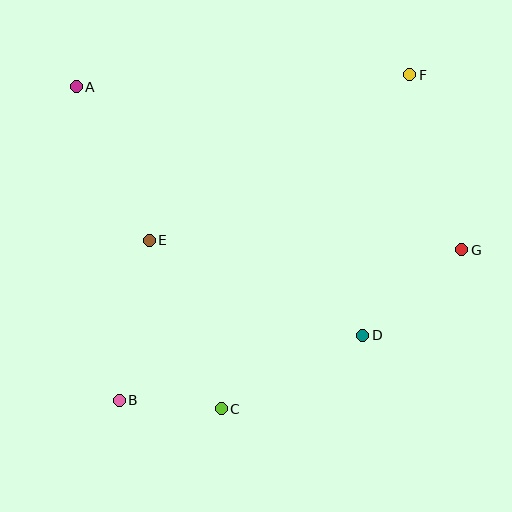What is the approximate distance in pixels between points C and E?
The distance between C and E is approximately 183 pixels.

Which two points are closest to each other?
Points B and C are closest to each other.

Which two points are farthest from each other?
Points B and F are farthest from each other.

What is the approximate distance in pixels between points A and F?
The distance between A and F is approximately 334 pixels.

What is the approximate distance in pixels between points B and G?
The distance between B and G is approximately 374 pixels.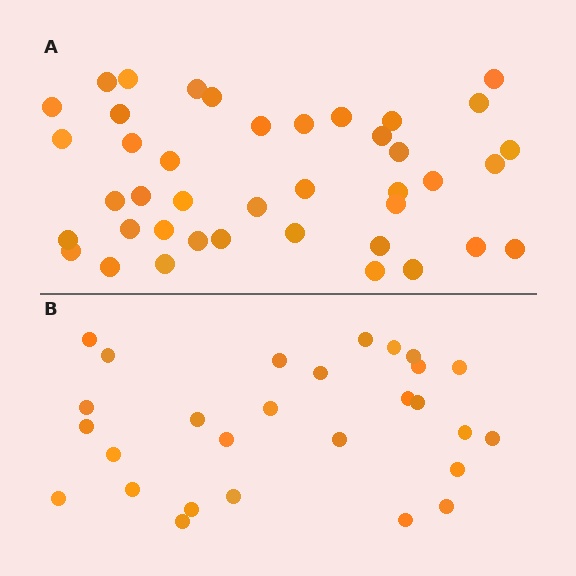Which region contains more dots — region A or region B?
Region A (the top region) has more dots.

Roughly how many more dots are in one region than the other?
Region A has approximately 15 more dots than region B.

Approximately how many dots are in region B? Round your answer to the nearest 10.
About 30 dots. (The exact count is 28, which rounds to 30.)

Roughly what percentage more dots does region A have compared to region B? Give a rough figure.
About 45% more.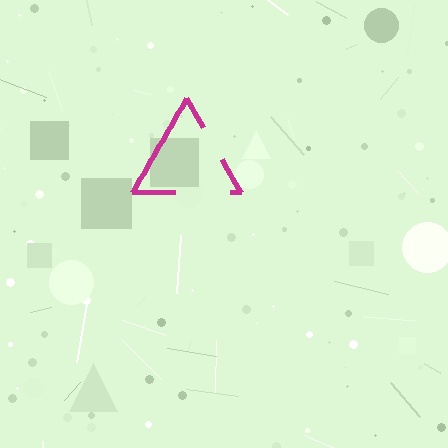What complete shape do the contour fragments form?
The contour fragments form a triangle.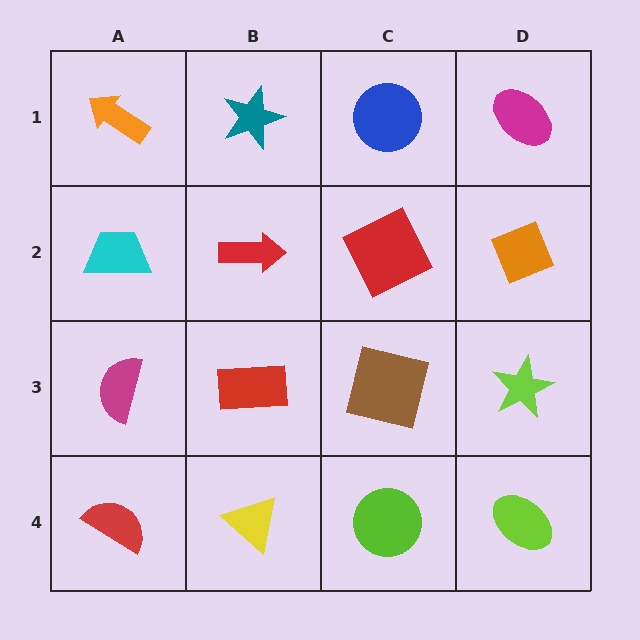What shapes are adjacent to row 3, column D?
An orange diamond (row 2, column D), a lime ellipse (row 4, column D), a brown square (row 3, column C).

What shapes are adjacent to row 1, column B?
A red arrow (row 2, column B), an orange arrow (row 1, column A), a blue circle (row 1, column C).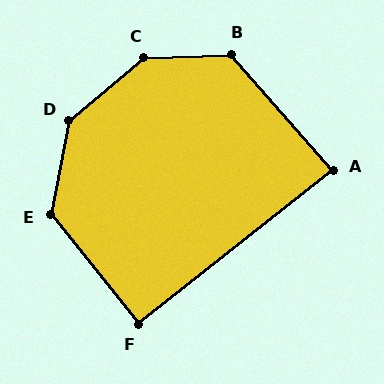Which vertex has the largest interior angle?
C, at approximately 142 degrees.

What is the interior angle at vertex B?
Approximately 129 degrees (obtuse).